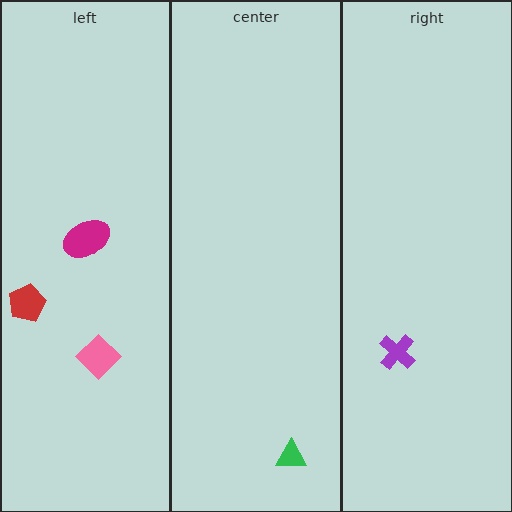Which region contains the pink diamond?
The left region.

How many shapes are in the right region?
1.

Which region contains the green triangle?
The center region.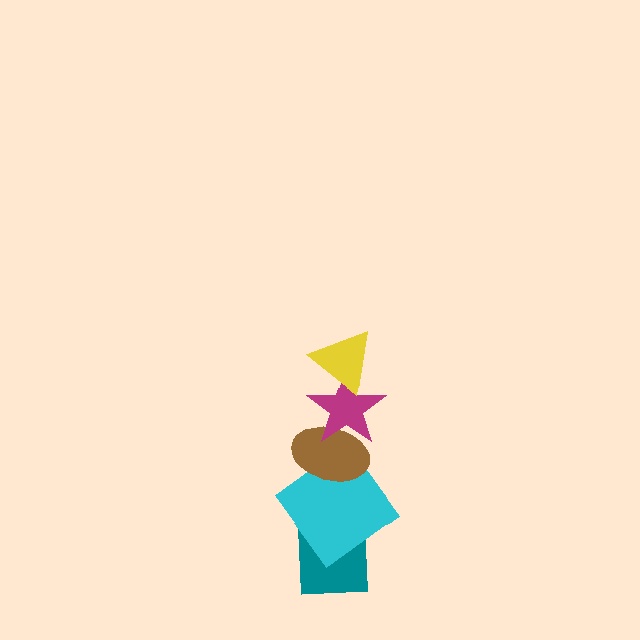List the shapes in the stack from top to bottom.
From top to bottom: the yellow triangle, the magenta star, the brown ellipse, the cyan diamond, the teal square.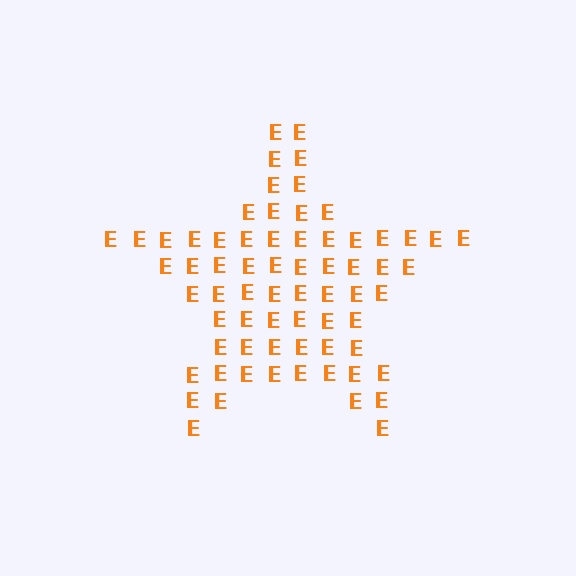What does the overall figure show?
The overall figure shows a star.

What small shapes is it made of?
It is made of small letter E's.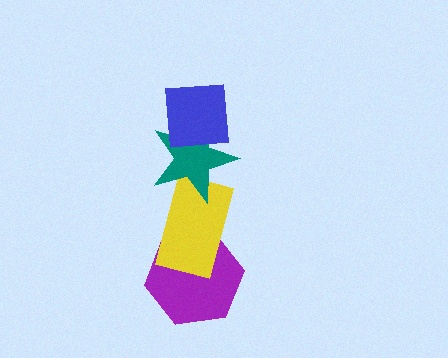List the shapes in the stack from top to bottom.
From top to bottom: the blue square, the teal star, the yellow rectangle, the purple hexagon.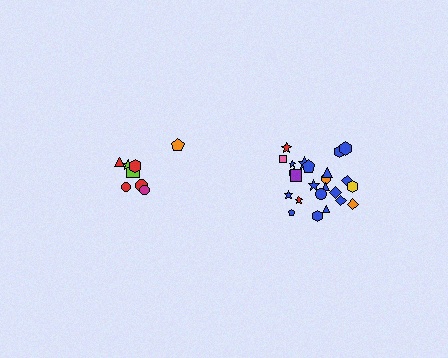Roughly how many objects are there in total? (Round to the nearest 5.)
Roughly 35 objects in total.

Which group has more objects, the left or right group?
The right group.